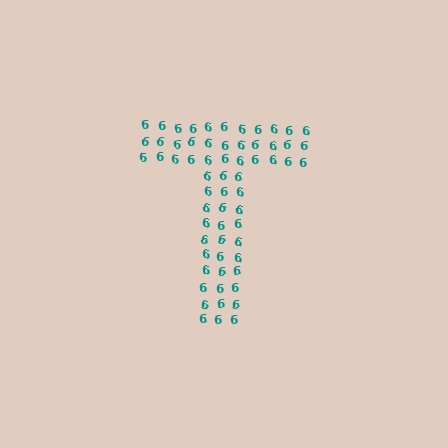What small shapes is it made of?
It is made of small digit 6's.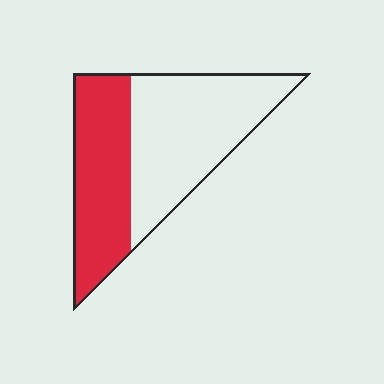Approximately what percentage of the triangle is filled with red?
Approximately 45%.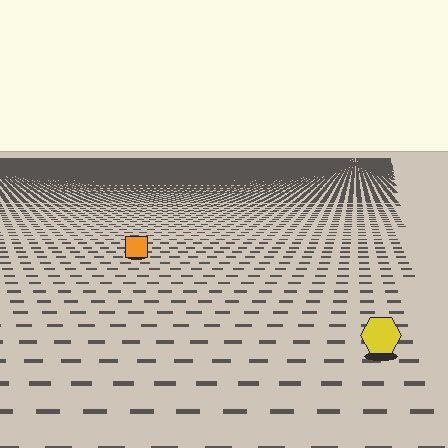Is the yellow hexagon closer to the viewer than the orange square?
Yes. The yellow hexagon is closer — you can tell from the texture gradient: the ground texture is coarser near it.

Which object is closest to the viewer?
The yellow hexagon is closest. The texture marks near it are larger and more spread out.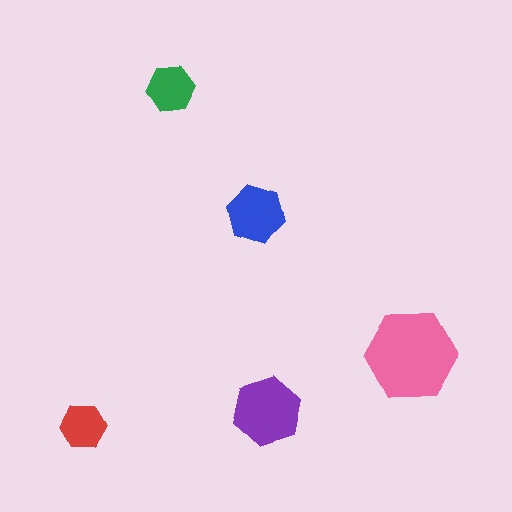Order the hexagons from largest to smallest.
the pink one, the purple one, the blue one, the green one, the red one.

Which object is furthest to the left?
The red hexagon is leftmost.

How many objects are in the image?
There are 5 objects in the image.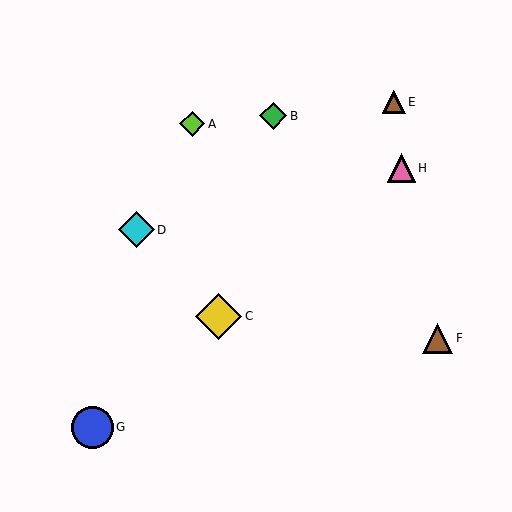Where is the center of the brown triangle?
The center of the brown triangle is at (438, 338).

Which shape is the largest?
The yellow diamond (labeled C) is the largest.